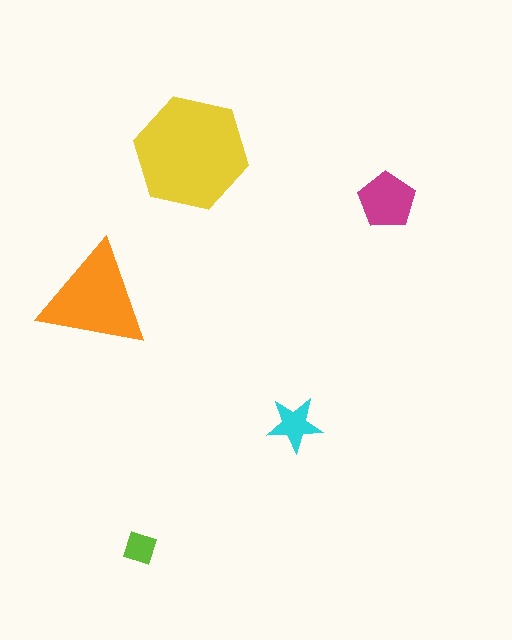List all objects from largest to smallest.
The yellow hexagon, the orange triangle, the magenta pentagon, the cyan star, the lime square.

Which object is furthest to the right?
The magenta pentagon is rightmost.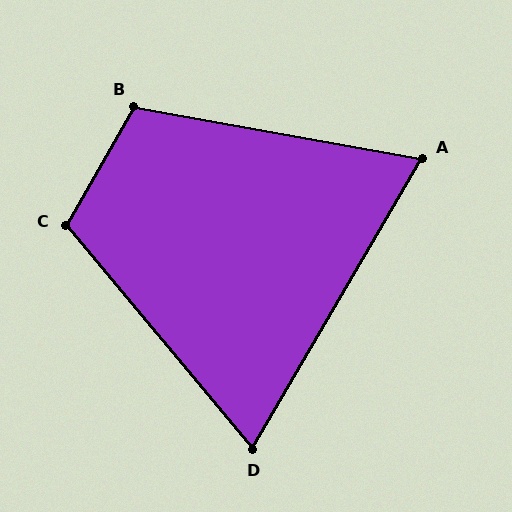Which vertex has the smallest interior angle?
A, at approximately 70 degrees.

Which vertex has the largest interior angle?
C, at approximately 110 degrees.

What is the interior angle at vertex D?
Approximately 70 degrees (acute).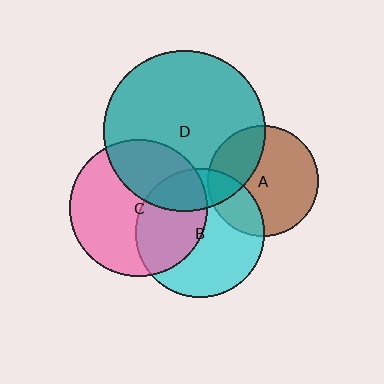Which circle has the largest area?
Circle D (teal).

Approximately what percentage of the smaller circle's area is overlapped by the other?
Approximately 25%.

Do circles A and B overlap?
Yes.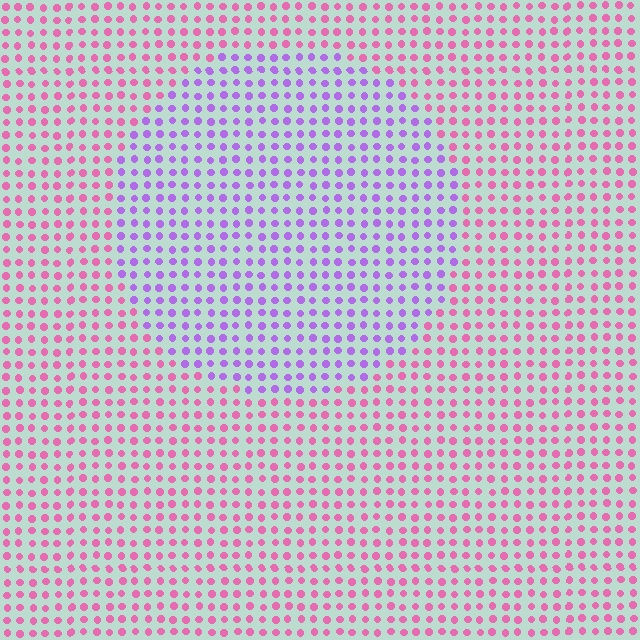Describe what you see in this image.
The image is filled with small pink elements in a uniform arrangement. A circle-shaped region is visible where the elements are tinted to a slightly different hue, forming a subtle color boundary.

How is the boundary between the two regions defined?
The boundary is defined purely by a slight shift in hue (about 52 degrees). Spacing, size, and orientation are identical on both sides.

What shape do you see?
I see a circle.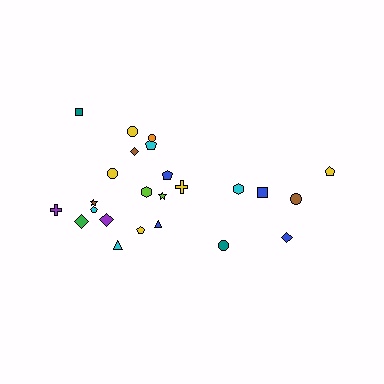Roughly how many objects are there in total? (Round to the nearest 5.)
Roughly 25 objects in total.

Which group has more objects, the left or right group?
The left group.